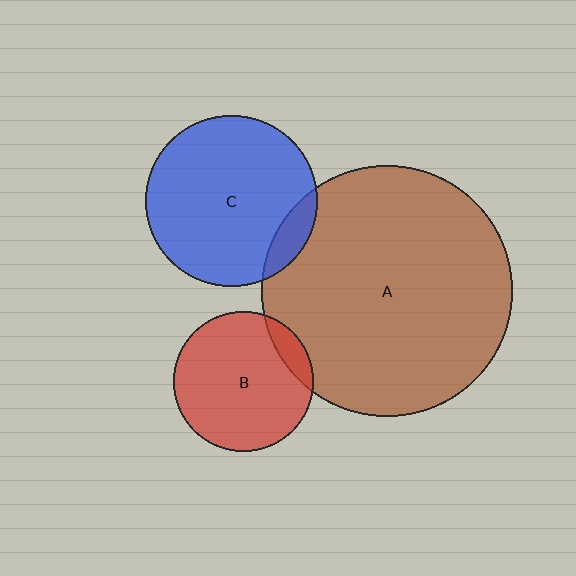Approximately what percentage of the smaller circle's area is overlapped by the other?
Approximately 10%.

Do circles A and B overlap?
Yes.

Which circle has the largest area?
Circle A (brown).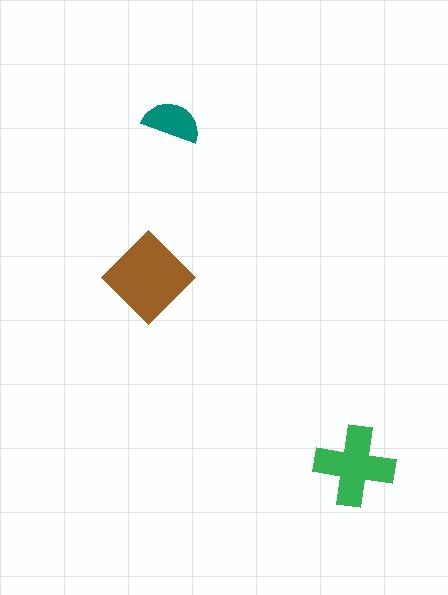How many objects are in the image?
There are 3 objects in the image.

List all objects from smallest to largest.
The teal semicircle, the green cross, the brown diamond.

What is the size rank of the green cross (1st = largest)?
2nd.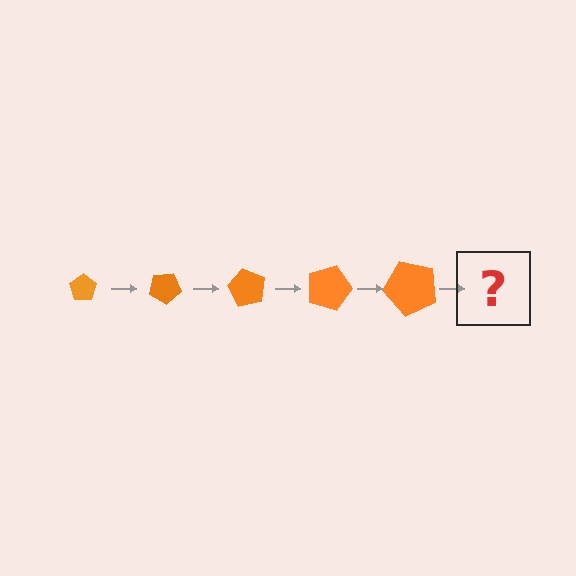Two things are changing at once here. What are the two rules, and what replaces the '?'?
The two rules are that the pentagon grows larger each step and it rotates 30 degrees each step. The '?' should be a pentagon, larger than the previous one and rotated 150 degrees from the start.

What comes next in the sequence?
The next element should be a pentagon, larger than the previous one and rotated 150 degrees from the start.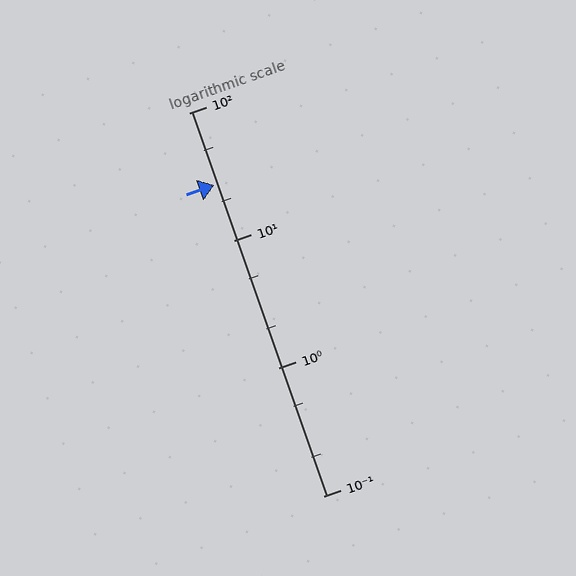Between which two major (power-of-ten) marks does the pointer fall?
The pointer is between 10 and 100.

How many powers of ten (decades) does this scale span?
The scale spans 3 decades, from 0.1 to 100.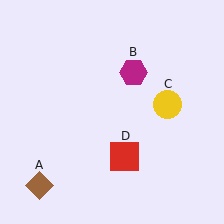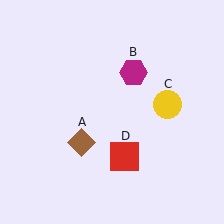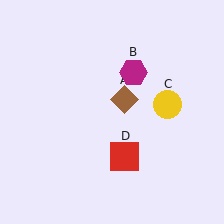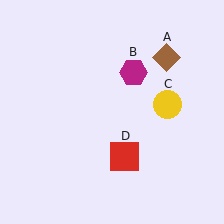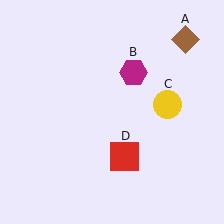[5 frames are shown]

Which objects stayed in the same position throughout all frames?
Magenta hexagon (object B) and yellow circle (object C) and red square (object D) remained stationary.